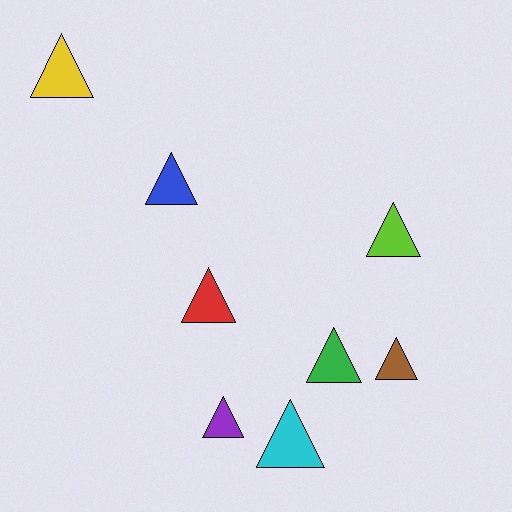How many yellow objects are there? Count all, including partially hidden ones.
There is 1 yellow object.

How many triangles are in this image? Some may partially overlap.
There are 8 triangles.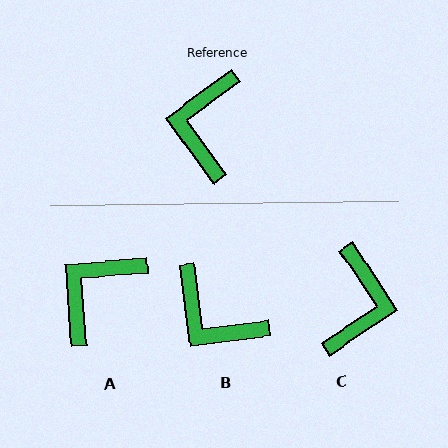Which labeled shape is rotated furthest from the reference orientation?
C, about 177 degrees away.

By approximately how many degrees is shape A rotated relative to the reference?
Approximately 32 degrees clockwise.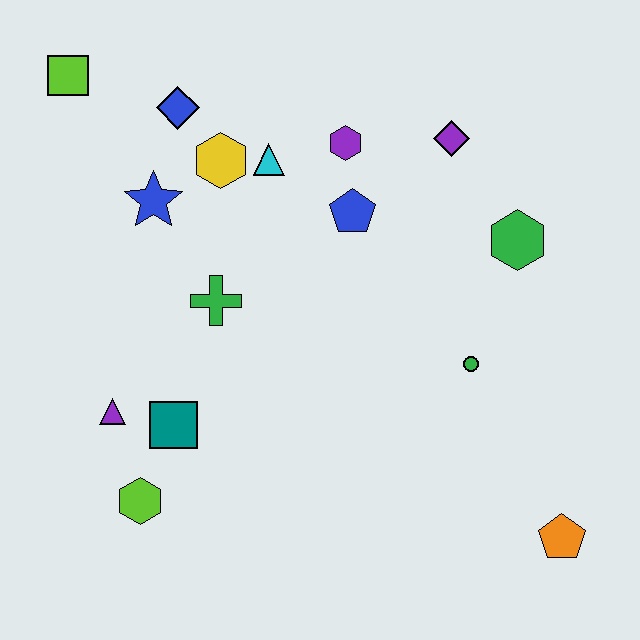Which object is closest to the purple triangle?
The teal square is closest to the purple triangle.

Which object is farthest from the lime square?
The orange pentagon is farthest from the lime square.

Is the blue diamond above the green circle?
Yes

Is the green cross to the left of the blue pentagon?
Yes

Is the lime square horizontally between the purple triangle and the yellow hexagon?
No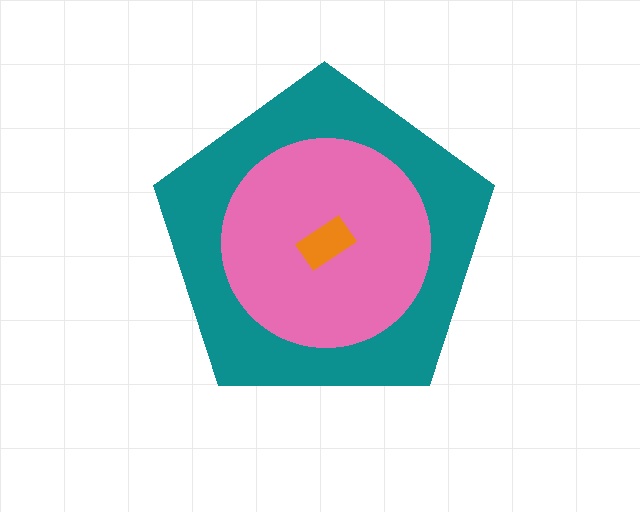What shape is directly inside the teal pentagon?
The pink circle.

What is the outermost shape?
The teal pentagon.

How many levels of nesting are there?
3.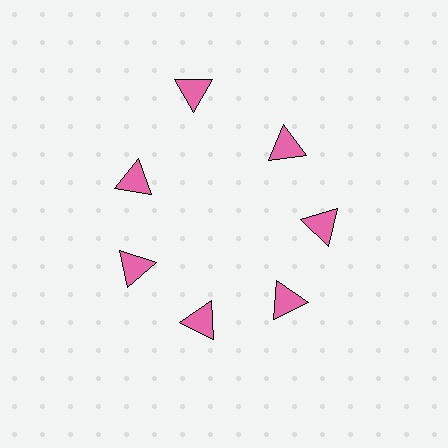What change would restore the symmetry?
The symmetry would be restored by moving it inward, back onto the ring so that all 7 triangles sit at equal angles and equal distance from the center.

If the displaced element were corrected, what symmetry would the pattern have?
It would have 7-fold rotational symmetry — the pattern would map onto itself every 51 degrees.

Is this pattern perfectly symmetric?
No. The 7 pink triangles are arranged in a ring, but one element near the 12 o'clock position is pushed outward from the center, breaking the 7-fold rotational symmetry.